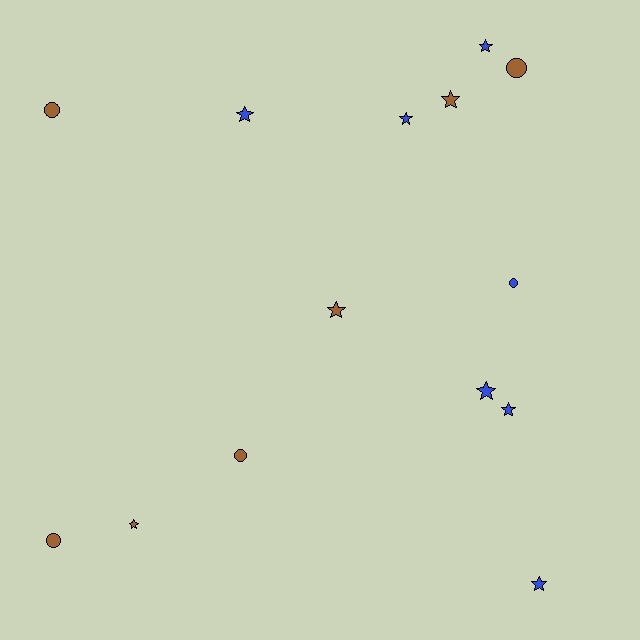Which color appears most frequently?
Blue, with 7 objects.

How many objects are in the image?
There are 14 objects.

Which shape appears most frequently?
Star, with 9 objects.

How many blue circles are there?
There is 1 blue circle.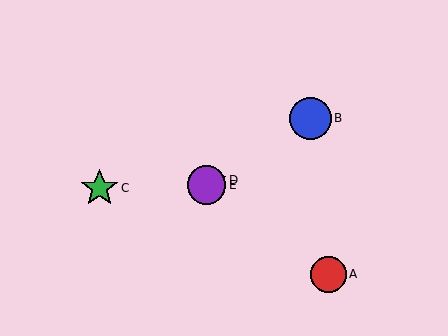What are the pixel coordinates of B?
Object B is at (311, 118).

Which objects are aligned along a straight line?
Objects B, D, E are aligned along a straight line.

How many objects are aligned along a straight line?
3 objects (B, D, E) are aligned along a straight line.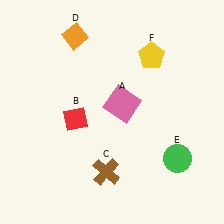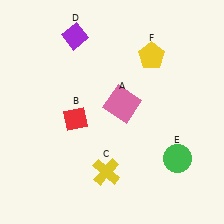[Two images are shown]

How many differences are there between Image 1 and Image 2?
There are 2 differences between the two images.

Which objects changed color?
C changed from brown to yellow. D changed from orange to purple.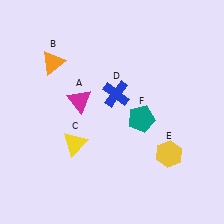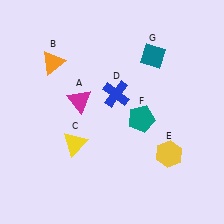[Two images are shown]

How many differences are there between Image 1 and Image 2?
There is 1 difference between the two images.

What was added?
A teal diamond (G) was added in Image 2.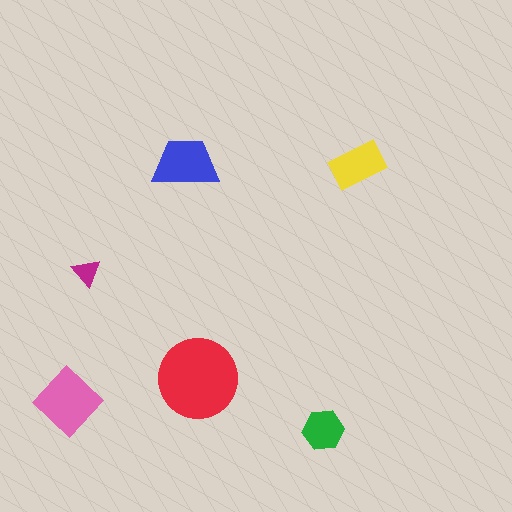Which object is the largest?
The red circle.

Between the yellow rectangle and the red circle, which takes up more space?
The red circle.